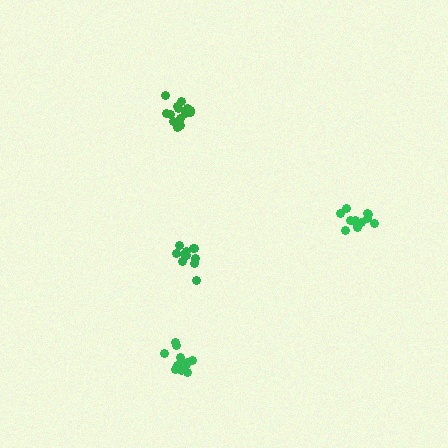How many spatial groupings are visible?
There are 4 spatial groupings.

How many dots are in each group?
Group 1: 14 dots, Group 2: 12 dots, Group 3: 11 dots, Group 4: 15 dots (52 total).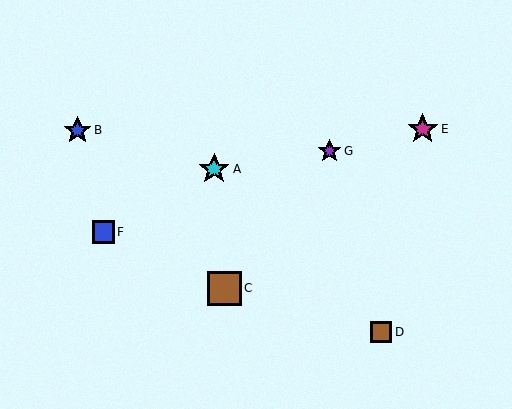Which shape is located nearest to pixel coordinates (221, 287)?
The brown square (labeled C) at (224, 288) is nearest to that location.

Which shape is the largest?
The brown square (labeled C) is the largest.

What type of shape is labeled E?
Shape E is a magenta star.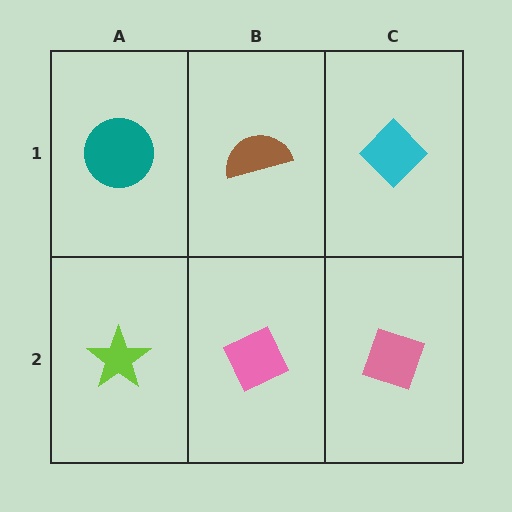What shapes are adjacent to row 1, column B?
A pink diamond (row 2, column B), a teal circle (row 1, column A), a cyan diamond (row 1, column C).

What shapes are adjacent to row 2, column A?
A teal circle (row 1, column A), a pink diamond (row 2, column B).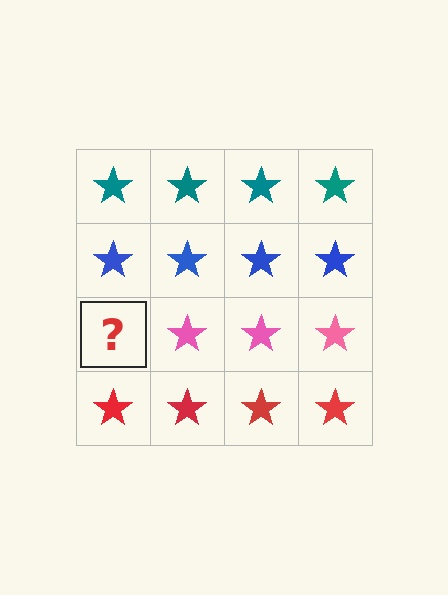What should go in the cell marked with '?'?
The missing cell should contain a pink star.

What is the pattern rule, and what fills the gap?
The rule is that each row has a consistent color. The gap should be filled with a pink star.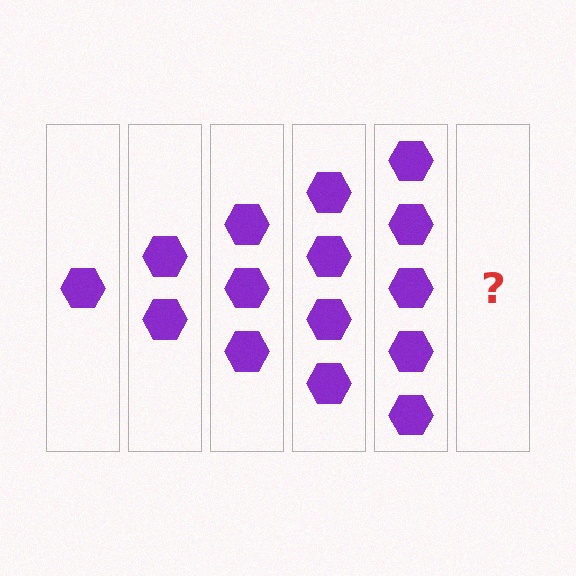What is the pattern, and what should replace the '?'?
The pattern is that each step adds one more hexagon. The '?' should be 6 hexagons.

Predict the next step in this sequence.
The next step is 6 hexagons.